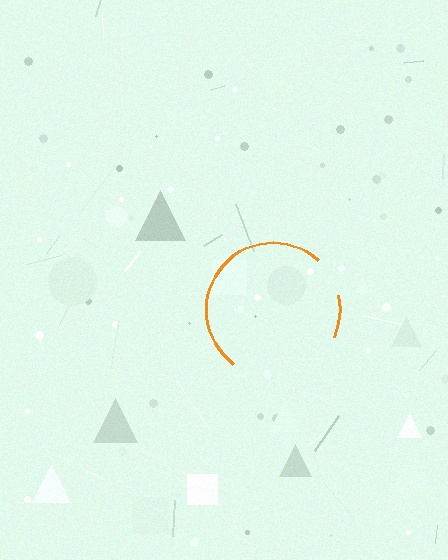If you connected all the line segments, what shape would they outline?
They would outline a circle.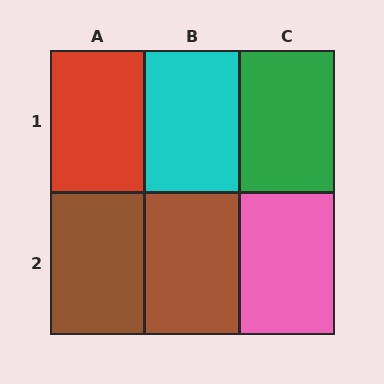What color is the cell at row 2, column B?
Brown.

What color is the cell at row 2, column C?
Pink.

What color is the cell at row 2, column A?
Brown.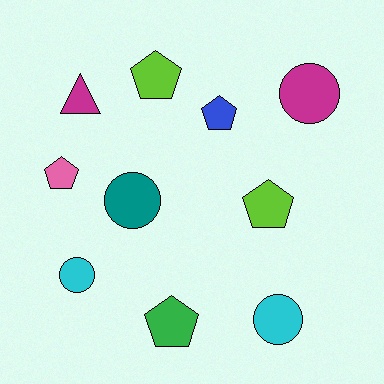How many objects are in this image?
There are 10 objects.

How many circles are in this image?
There are 4 circles.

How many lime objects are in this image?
There are 2 lime objects.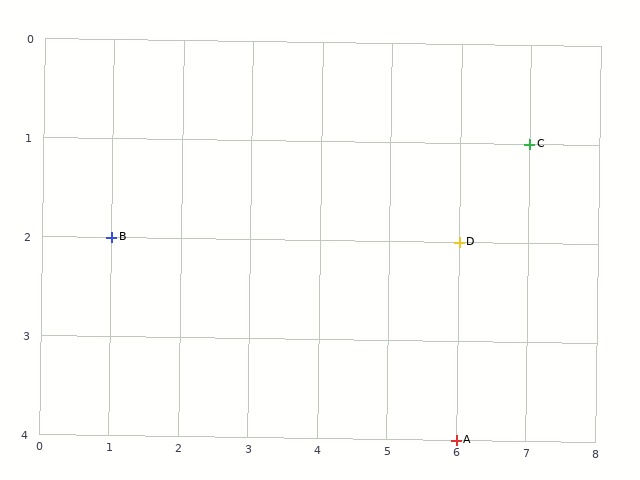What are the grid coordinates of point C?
Point C is at grid coordinates (7, 1).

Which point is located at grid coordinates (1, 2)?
Point B is at (1, 2).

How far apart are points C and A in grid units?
Points C and A are 1 column and 3 rows apart (about 3.2 grid units diagonally).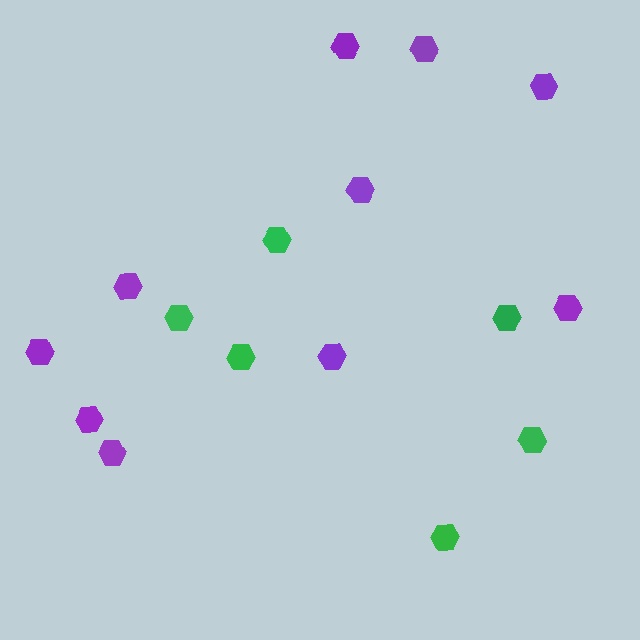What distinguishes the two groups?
There are 2 groups: one group of purple hexagons (10) and one group of green hexagons (6).